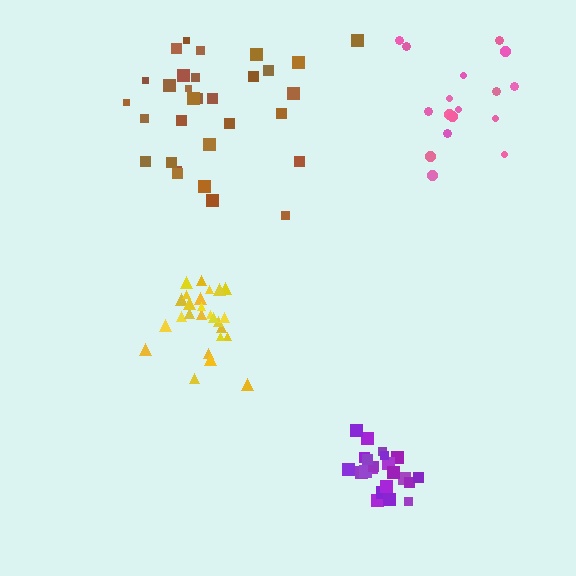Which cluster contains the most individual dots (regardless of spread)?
Brown (31).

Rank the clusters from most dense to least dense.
purple, yellow, pink, brown.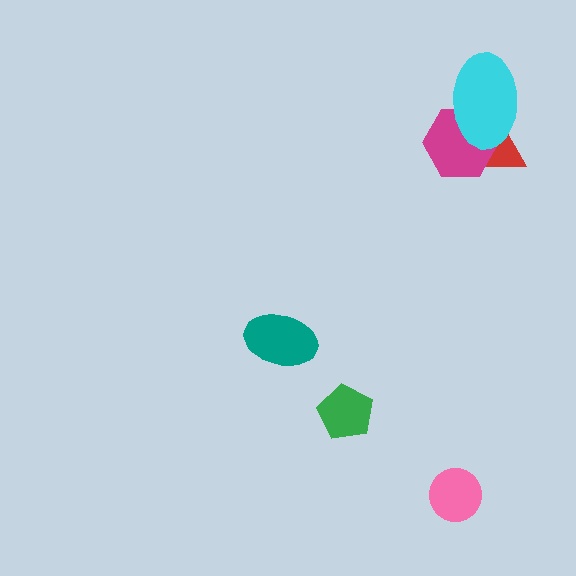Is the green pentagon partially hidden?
No, no other shape covers it.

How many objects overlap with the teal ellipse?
0 objects overlap with the teal ellipse.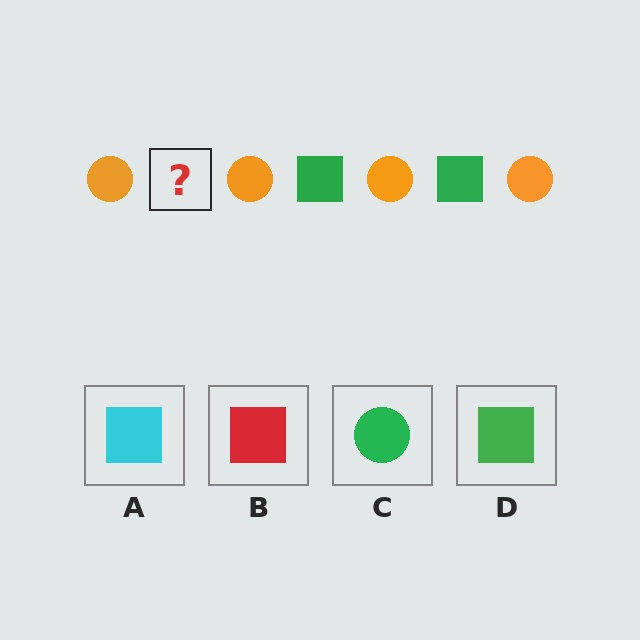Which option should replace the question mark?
Option D.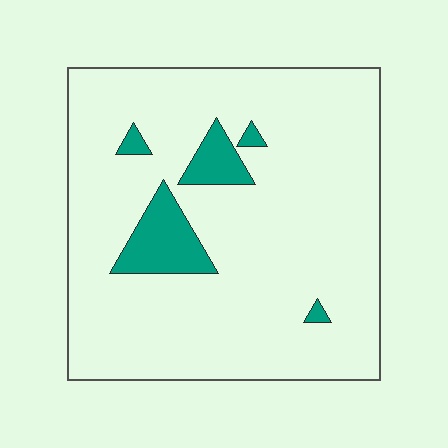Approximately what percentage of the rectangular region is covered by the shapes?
Approximately 10%.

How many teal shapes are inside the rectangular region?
5.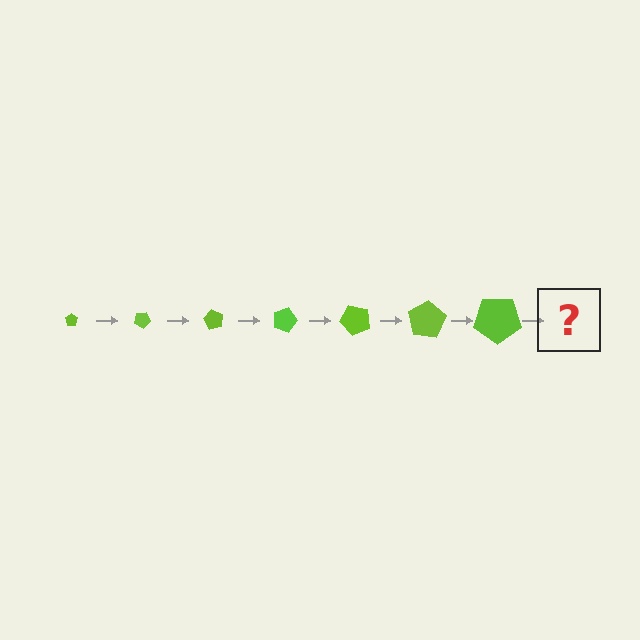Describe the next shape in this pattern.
It should be a pentagon, larger than the previous one and rotated 210 degrees from the start.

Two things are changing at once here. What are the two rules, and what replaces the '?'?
The two rules are that the pentagon grows larger each step and it rotates 30 degrees each step. The '?' should be a pentagon, larger than the previous one and rotated 210 degrees from the start.